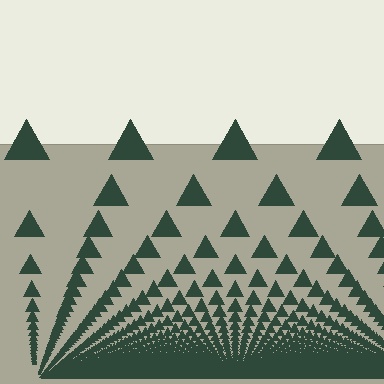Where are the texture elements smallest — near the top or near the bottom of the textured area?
Near the bottom.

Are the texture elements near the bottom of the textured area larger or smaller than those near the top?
Smaller. The gradient is inverted — elements near the bottom are smaller and denser.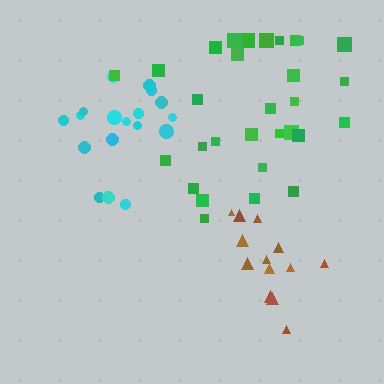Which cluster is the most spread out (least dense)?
Green.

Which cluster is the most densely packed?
Cyan.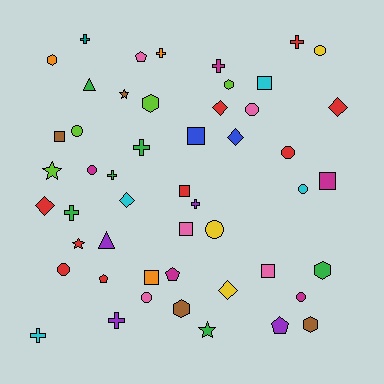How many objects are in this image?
There are 50 objects.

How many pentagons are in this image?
There are 4 pentagons.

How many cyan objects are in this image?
There are 4 cyan objects.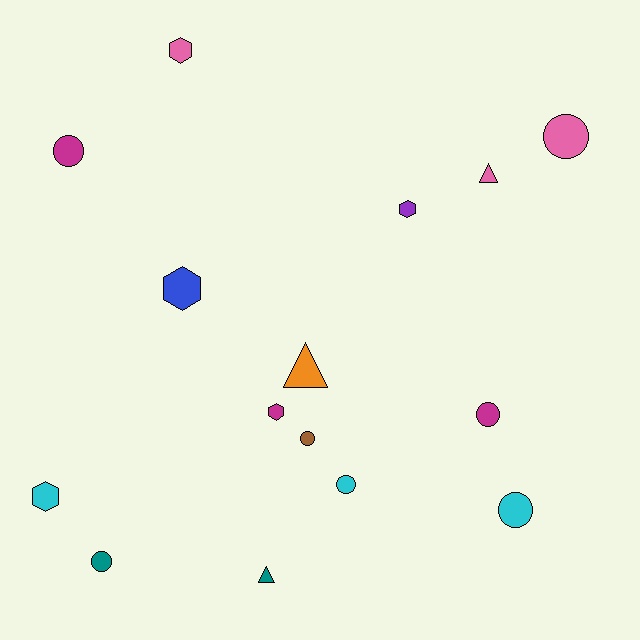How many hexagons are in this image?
There are 5 hexagons.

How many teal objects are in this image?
There are 2 teal objects.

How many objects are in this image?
There are 15 objects.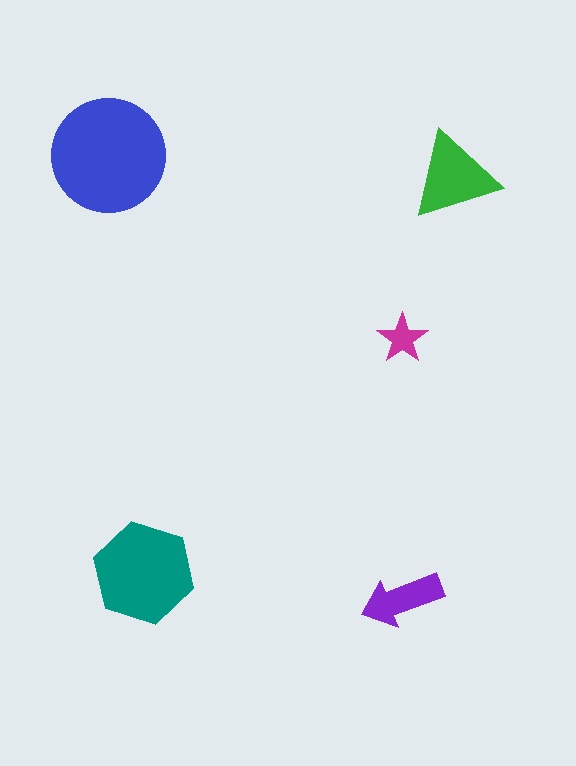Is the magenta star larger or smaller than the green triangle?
Smaller.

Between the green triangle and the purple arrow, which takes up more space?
The green triangle.